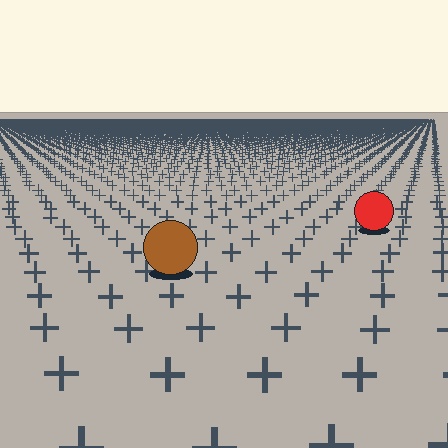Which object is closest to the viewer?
The brown circle is closest. The texture marks near it are larger and more spread out.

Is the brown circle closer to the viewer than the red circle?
Yes. The brown circle is closer — you can tell from the texture gradient: the ground texture is coarser near it.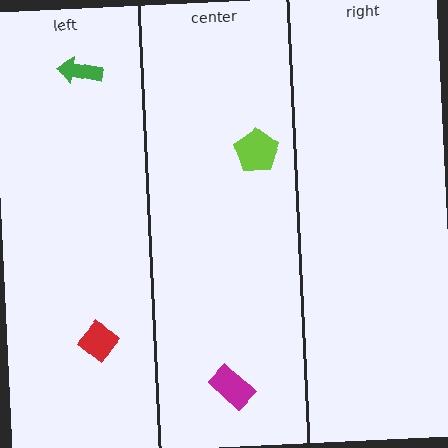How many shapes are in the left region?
2.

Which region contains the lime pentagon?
The center region.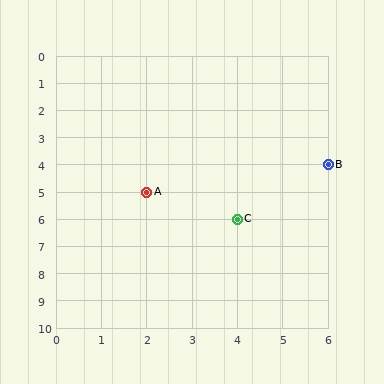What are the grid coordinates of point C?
Point C is at grid coordinates (4, 6).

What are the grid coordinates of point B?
Point B is at grid coordinates (6, 4).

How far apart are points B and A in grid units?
Points B and A are 4 columns and 1 row apart (about 4.1 grid units diagonally).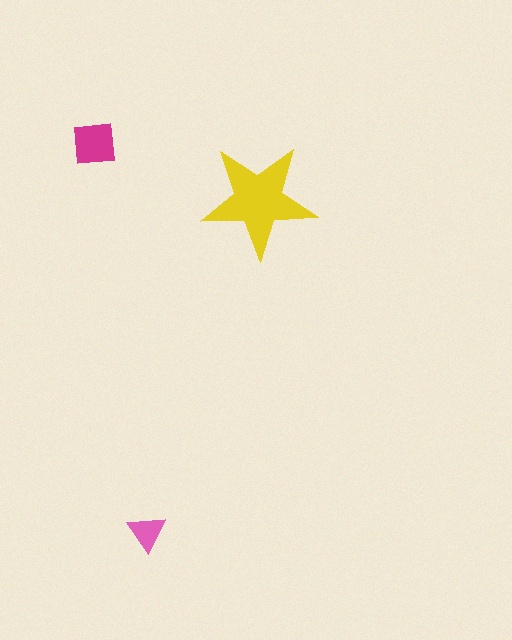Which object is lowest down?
The pink triangle is bottommost.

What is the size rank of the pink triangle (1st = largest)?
3rd.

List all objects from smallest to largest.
The pink triangle, the magenta square, the yellow star.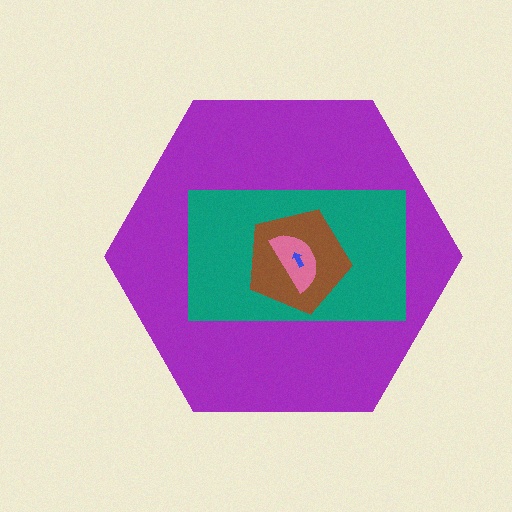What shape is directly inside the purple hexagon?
The teal rectangle.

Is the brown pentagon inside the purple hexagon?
Yes.